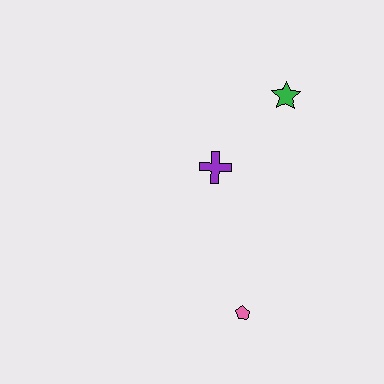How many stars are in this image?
There is 1 star.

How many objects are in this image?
There are 3 objects.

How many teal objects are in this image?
There are no teal objects.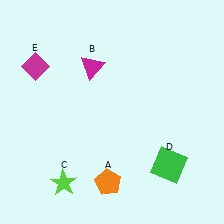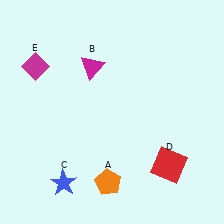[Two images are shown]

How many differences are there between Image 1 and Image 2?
There are 2 differences between the two images.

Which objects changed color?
C changed from lime to blue. D changed from green to red.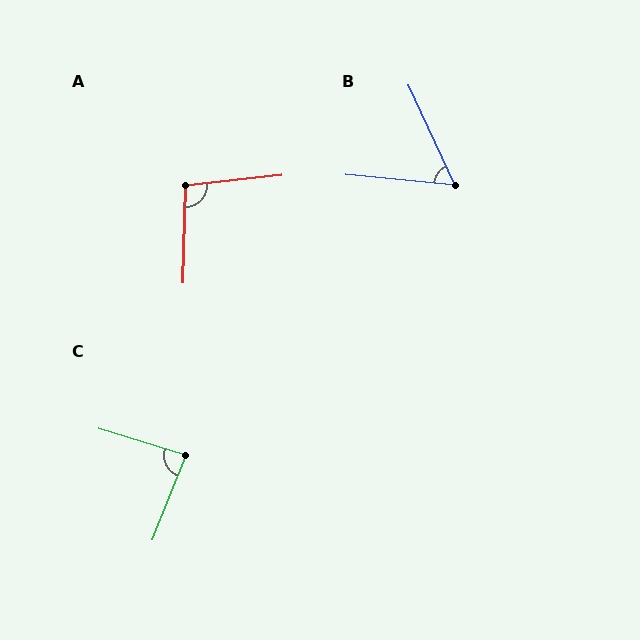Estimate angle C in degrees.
Approximately 85 degrees.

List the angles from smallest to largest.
B (60°), C (85°), A (97°).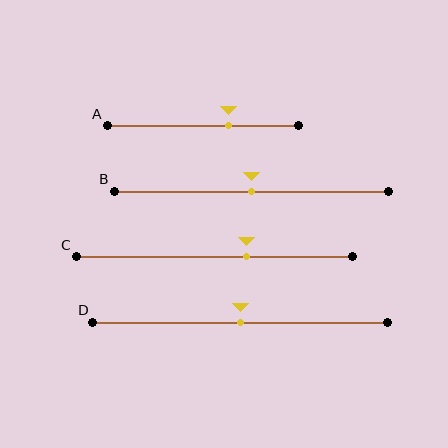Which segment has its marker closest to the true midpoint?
Segment B has its marker closest to the true midpoint.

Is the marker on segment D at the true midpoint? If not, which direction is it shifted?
Yes, the marker on segment D is at the true midpoint.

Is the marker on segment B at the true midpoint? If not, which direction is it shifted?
Yes, the marker on segment B is at the true midpoint.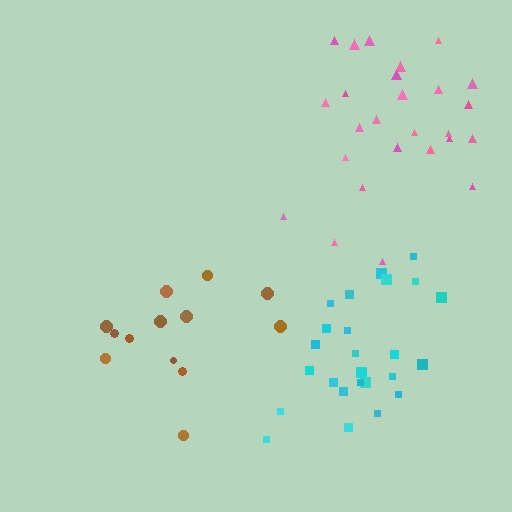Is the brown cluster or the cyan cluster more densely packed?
Cyan.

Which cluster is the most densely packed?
Cyan.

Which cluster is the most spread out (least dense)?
Brown.